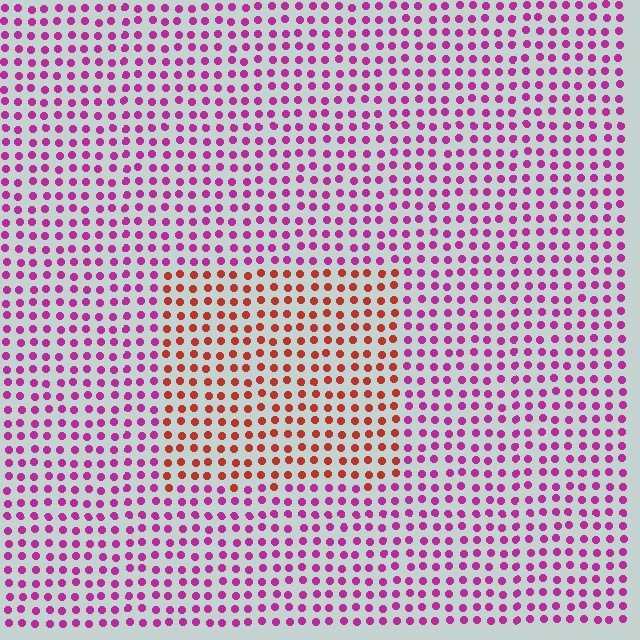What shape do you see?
I see a rectangle.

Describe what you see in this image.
The image is filled with small magenta elements in a uniform arrangement. A rectangle-shaped region is visible where the elements are tinted to a slightly different hue, forming a subtle color boundary.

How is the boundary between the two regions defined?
The boundary is defined purely by a slight shift in hue (about 52 degrees). Spacing, size, and orientation are identical on both sides.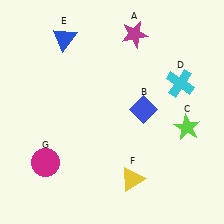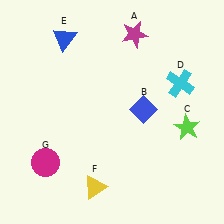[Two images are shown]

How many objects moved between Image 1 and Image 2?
1 object moved between the two images.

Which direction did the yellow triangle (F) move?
The yellow triangle (F) moved left.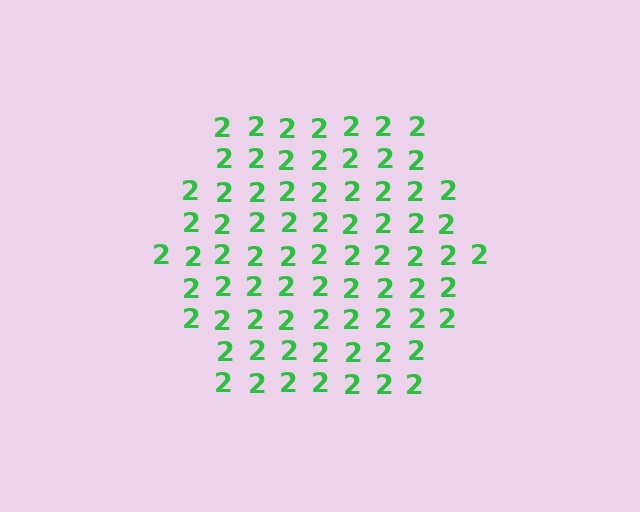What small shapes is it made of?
It is made of small digit 2's.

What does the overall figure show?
The overall figure shows a hexagon.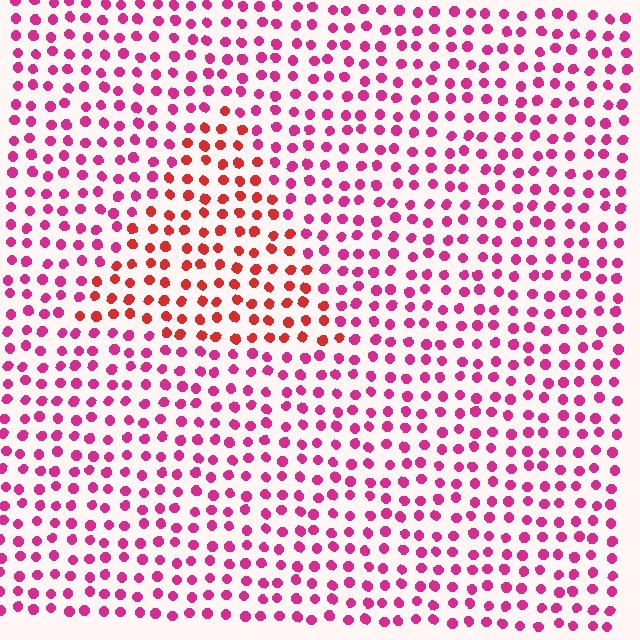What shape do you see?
I see a triangle.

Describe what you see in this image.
The image is filled with small magenta elements in a uniform arrangement. A triangle-shaped region is visible where the elements are tinted to a slightly different hue, forming a subtle color boundary.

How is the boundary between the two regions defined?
The boundary is defined purely by a slight shift in hue (about 34 degrees). Spacing, size, and orientation are identical on both sides.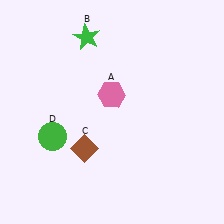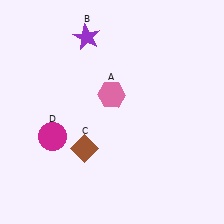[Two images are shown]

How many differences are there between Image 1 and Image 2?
There are 2 differences between the two images.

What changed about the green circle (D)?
In Image 1, D is green. In Image 2, it changed to magenta.